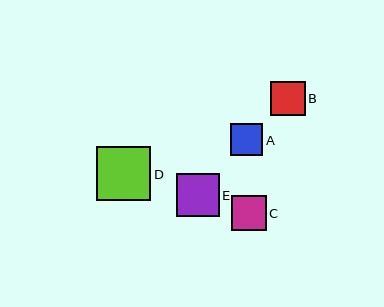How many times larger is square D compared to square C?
Square D is approximately 1.5 times the size of square C.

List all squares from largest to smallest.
From largest to smallest: D, E, C, B, A.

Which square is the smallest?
Square A is the smallest with a size of approximately 32 pixels.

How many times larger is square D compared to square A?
Square D is approximately 1.7 times the size of square A.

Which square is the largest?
Square D is the largest with a size of approximately 54 pixels.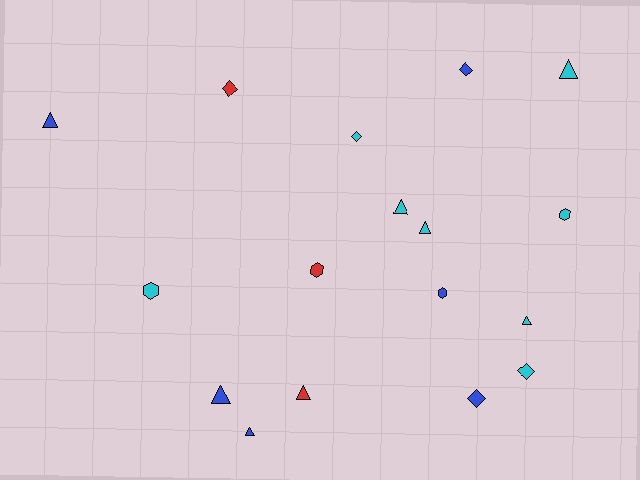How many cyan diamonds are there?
There are 2 cyan diamonds.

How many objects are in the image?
There are 17 objects.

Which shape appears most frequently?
Triangle, with 8 objects.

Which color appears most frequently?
Cyan, with 8 objects.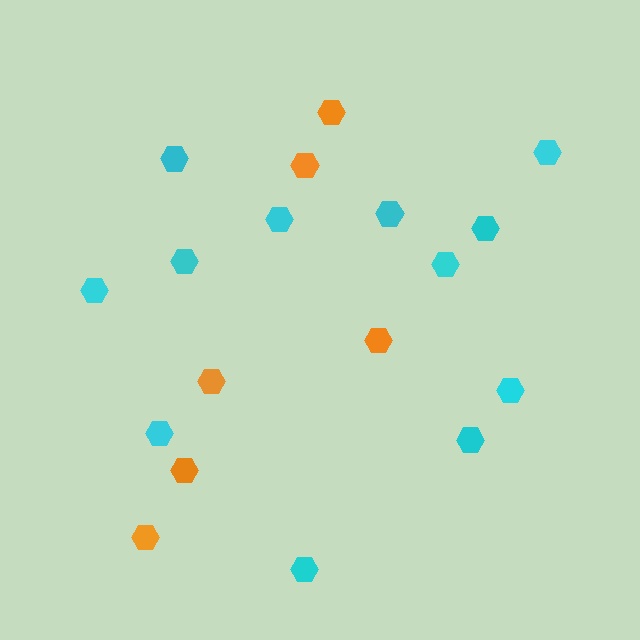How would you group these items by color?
There are 2 groups: one group of cyan hexagons (12) and one group of orange hexagons (6).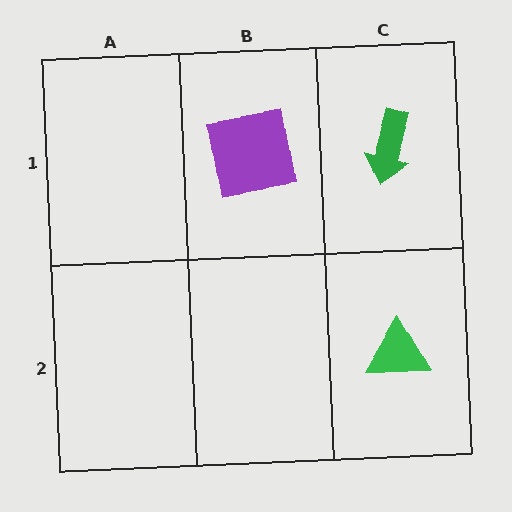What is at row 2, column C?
A green triangle.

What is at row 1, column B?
A purple square.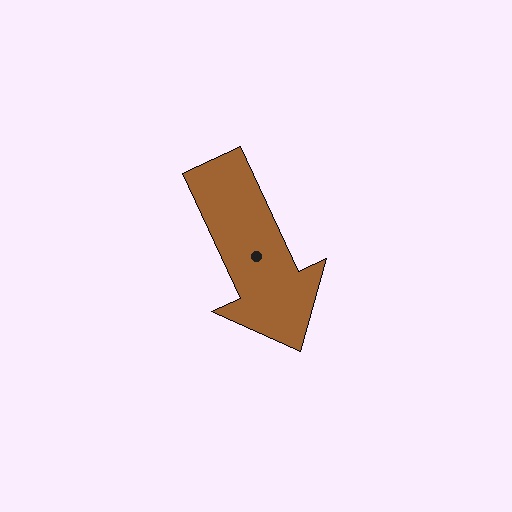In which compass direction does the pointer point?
Southeast.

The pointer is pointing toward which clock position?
Roughly 5 o'clock.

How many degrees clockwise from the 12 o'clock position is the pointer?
Approximately 155 degrees.